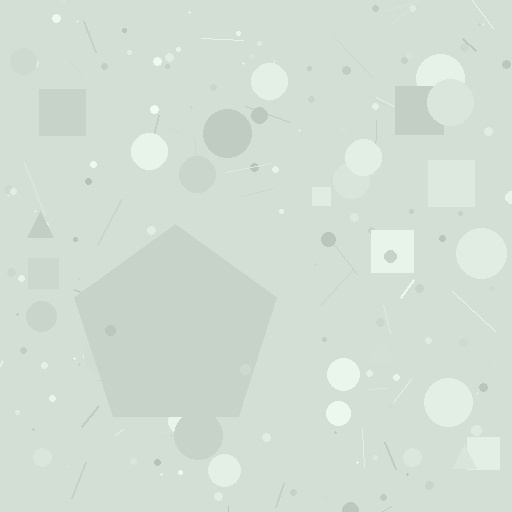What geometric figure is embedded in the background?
A pentagon is embedded in the background.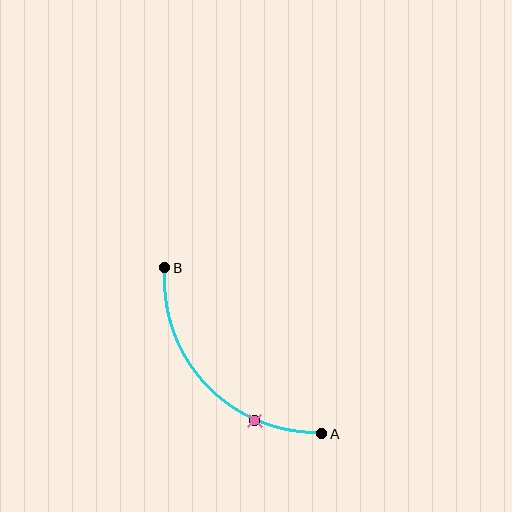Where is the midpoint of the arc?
The arc midpoint is the point on the curve farthest from the straight line joining A and B. It sits below and to the left of that line.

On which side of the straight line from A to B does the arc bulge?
The arc bulges below and to the left of the straight line connecting A and B.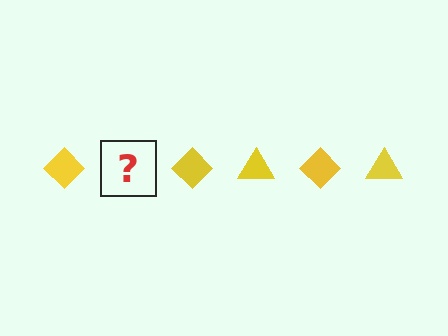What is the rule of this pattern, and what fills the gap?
The rule is that the pattern cycles through diamond, triangle shapes in yellow. The gap should be filled with a yellow triangle.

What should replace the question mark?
The question mark should be replaced with a yellow triangle.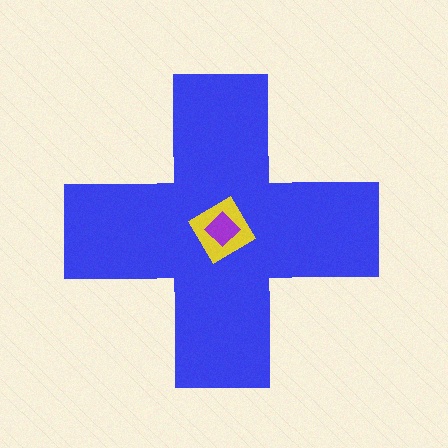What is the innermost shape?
The purple diamond.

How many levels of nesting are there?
3.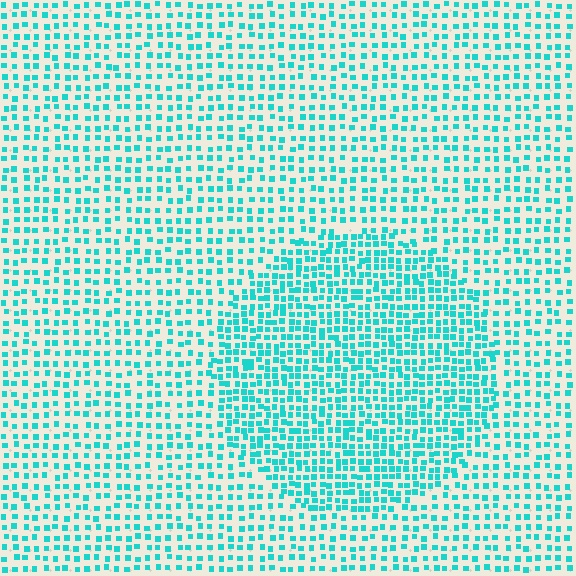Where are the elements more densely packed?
The elements are more densely packed inside the circle boundary.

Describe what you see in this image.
The image contains small cyan elements arranged at two different densities. A circle-shaped region is visible where the elements are more densely packed than the surrounding area.